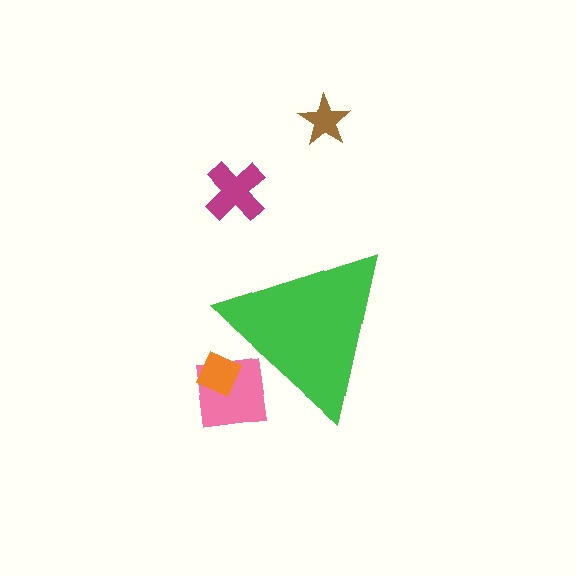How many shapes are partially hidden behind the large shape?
2 shapes are partially hidden.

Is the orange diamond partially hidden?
Yes, the orange diamond is partially hidden behind the green triangle.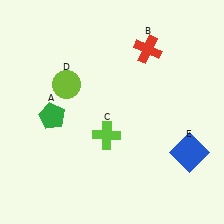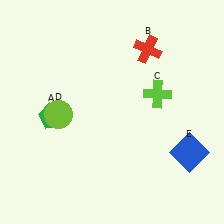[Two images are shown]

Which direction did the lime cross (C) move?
The lime cross (C) moved right.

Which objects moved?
The objects that moved are: the lime cross (C), the lime circle (D).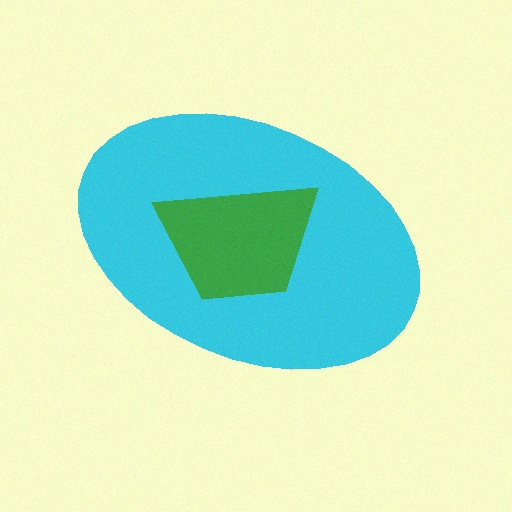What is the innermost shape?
The green trapezoid.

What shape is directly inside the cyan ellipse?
The green trapezoid.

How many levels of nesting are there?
2.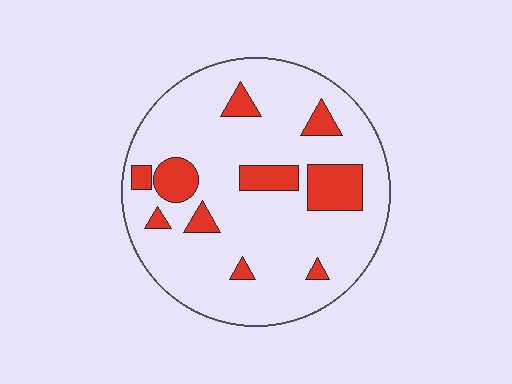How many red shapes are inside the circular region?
10.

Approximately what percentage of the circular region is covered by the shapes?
Approximately 15%.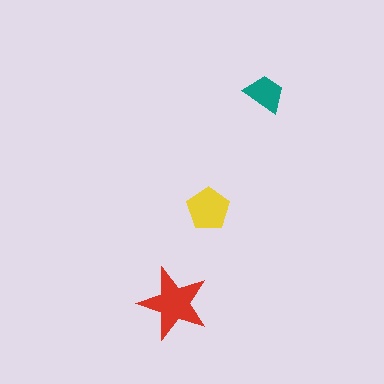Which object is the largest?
The red star.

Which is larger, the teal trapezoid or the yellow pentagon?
The yellow pentagon.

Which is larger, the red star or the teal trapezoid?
The red star.